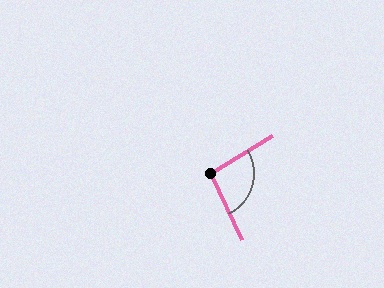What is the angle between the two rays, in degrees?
Approximately 96 degrees.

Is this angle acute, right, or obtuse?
It is obtuse.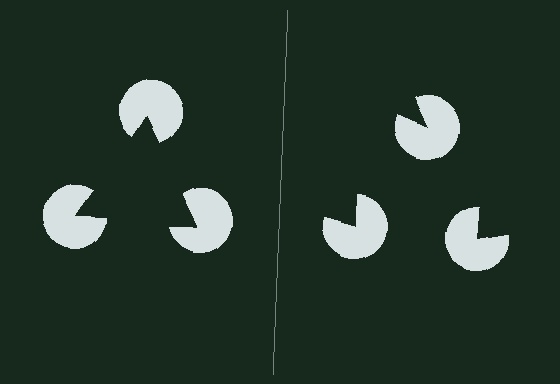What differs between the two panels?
The pac-man discs are positioned identically on both sides; only the wedge orientations differ. On the left they align to a triangle; on the right they are misaligned.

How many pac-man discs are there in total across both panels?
6 — 3 on each side.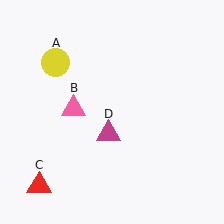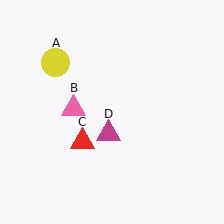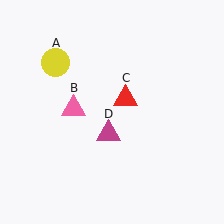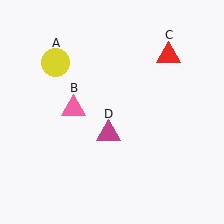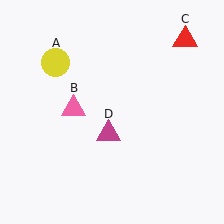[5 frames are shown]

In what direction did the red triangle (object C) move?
The red triangle (object C) moved up and to the right.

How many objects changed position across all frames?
1 object changed position: red triangle (object C).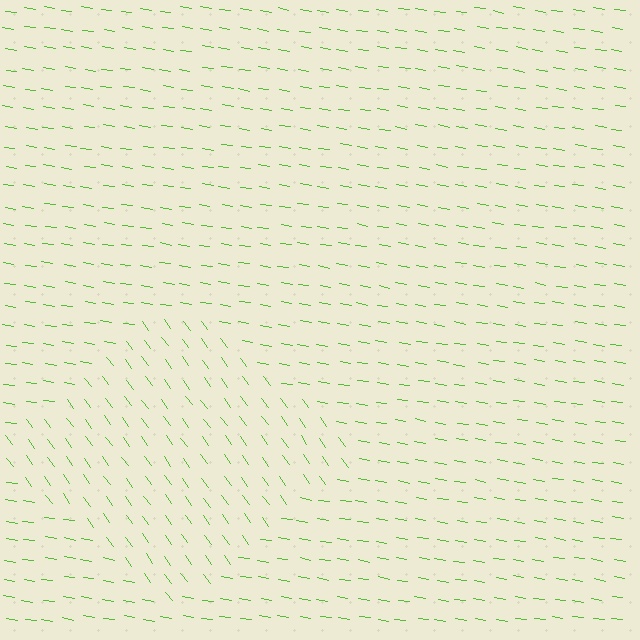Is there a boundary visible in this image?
Yes, there is a texture boundary formed by a change in line orientation.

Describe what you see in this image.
The image is filled with small lime line segments. A diamond region in the image has lines oriented differently from the surrounding lines, creating a visible texture boundary.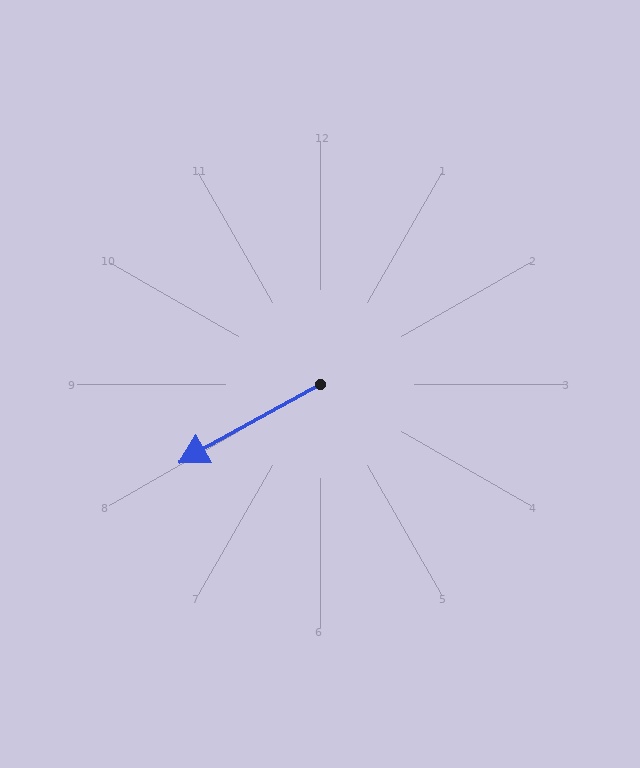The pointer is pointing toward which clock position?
Roughly 8 o'clock.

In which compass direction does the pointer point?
Southwest.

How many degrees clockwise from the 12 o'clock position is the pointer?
Approximately 241 degrees.